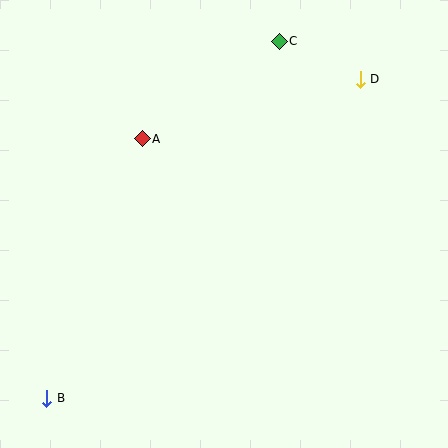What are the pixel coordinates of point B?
Point B is at (47, 398).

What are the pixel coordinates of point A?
Point A is at (142, 139).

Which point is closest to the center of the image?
Point A at (142, 139) is closest to the center.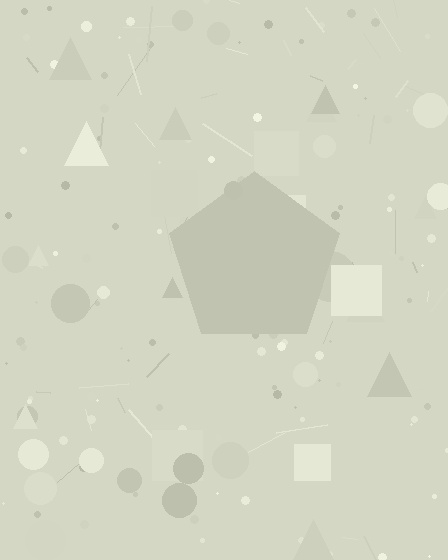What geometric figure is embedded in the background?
A pentagon is embedded in the background.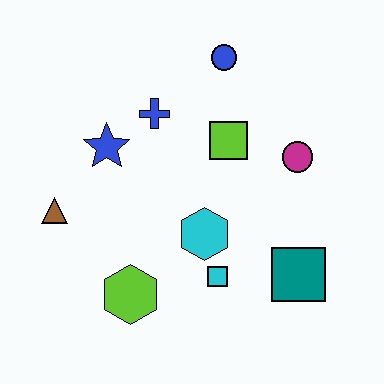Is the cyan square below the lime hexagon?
No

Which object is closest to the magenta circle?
The lime square is closest to the magenta circle.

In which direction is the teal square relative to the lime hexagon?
The teal square is to the right of the lime hexagon.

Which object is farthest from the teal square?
The brown triangle is farthest from the teal square.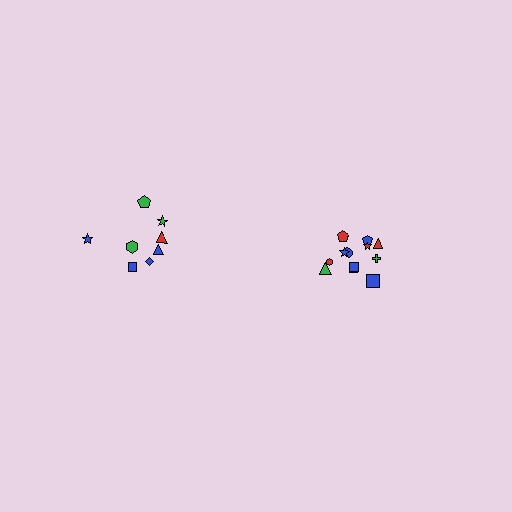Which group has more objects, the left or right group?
The right group.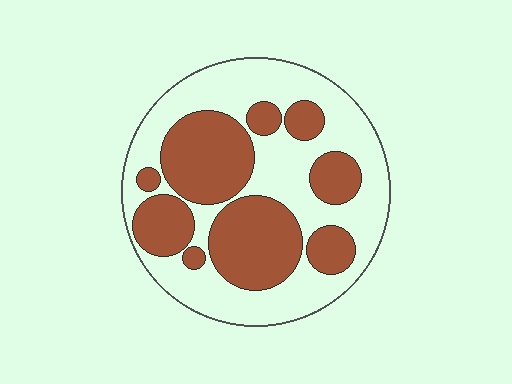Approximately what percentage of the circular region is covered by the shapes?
Approximately 45%.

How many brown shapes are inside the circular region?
9.